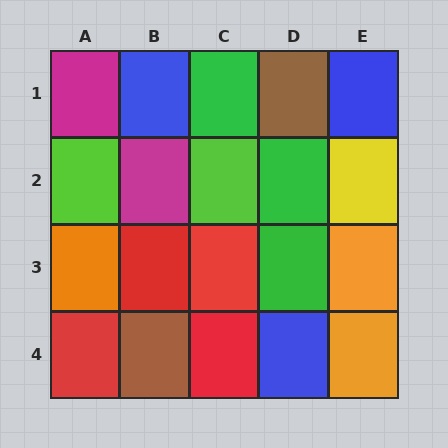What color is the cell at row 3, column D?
Green.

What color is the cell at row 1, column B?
Blue.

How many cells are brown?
2 cells are brown.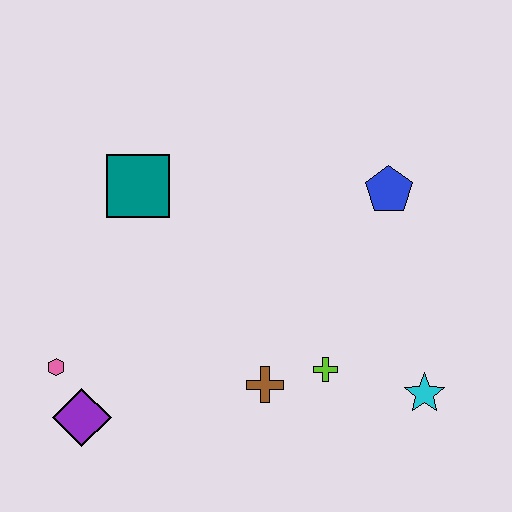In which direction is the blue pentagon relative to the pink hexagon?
The blue pentagon is to the right of the pink hexagon.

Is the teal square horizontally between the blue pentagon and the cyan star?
No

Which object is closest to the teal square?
The pink hexagon is closest to the teal square.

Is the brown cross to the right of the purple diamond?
Yes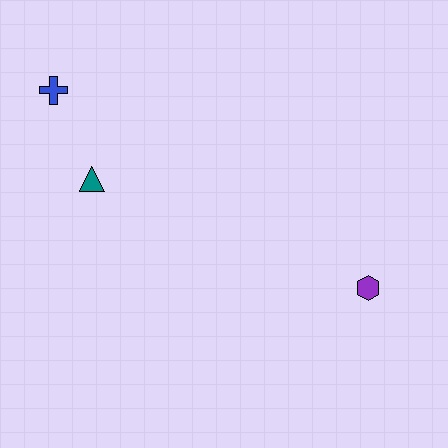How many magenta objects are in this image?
There are no magenta objects.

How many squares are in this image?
There are no squares.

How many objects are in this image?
There are 3 objects.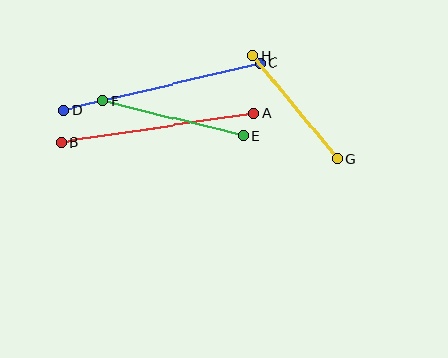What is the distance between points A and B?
The distance is approximately 195 pixels.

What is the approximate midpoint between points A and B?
The midpoint is at approximately (157, 128) pixels.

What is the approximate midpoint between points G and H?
The midpoint is at approximately (295, 107) pixels.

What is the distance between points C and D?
The distance is approximately 202 pixels.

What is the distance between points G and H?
The distance is approximately 134 pixels.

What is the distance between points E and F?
The distance is approximately 144 pixels.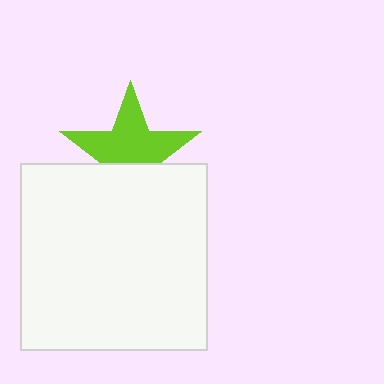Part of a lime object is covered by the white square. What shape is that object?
It is a star.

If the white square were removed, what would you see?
You would see the complete lime star.